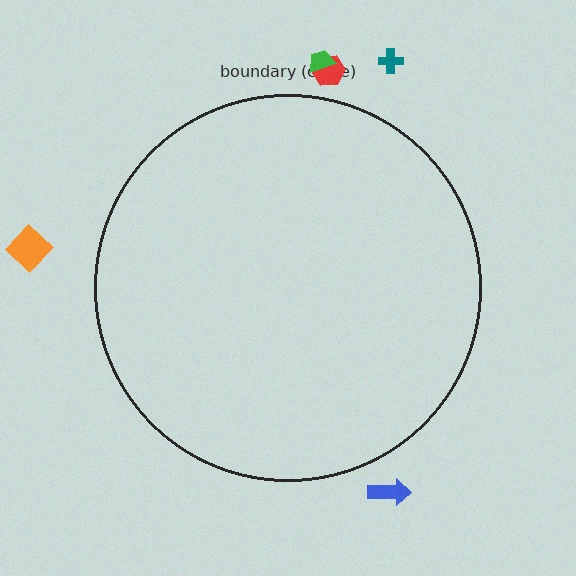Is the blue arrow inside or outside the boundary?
Outside.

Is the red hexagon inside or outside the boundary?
Outside.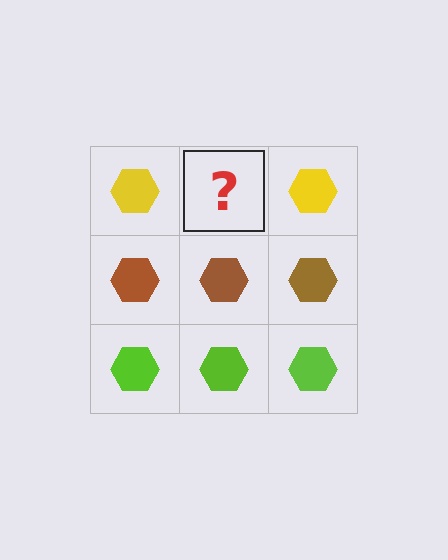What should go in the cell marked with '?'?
The missing cell should contain a yellow hexagon.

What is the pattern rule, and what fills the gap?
The rule is that each row has a consistent color. The gap should be filled with a yellow hexagon.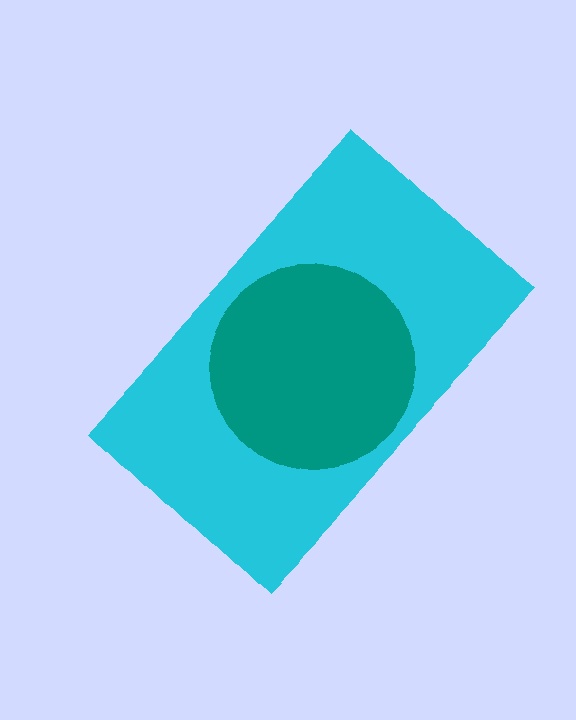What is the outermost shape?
The cyan rectangle.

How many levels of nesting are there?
2.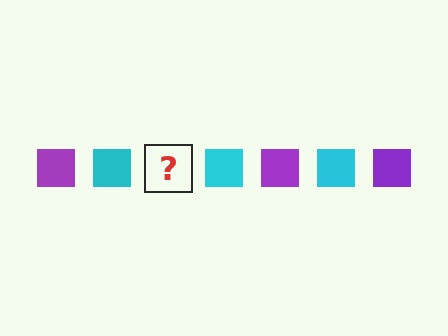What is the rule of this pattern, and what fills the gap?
The rule is that the pattern cycles through purple, cyan squares. The gap should be filled with a purple square.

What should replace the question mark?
The question mark should be replaced with a purple square.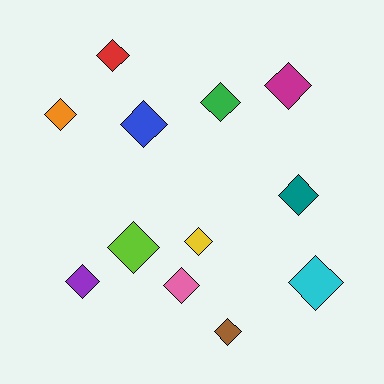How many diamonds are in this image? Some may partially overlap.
There are 12 diamonds.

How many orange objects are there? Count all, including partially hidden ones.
There is 1 orange object.